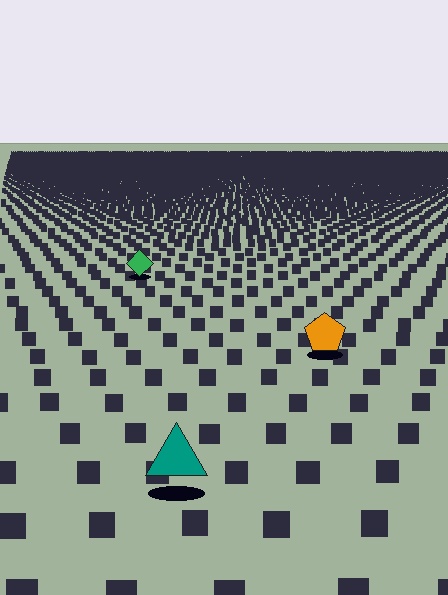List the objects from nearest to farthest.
From nearest to farthest: the teal triangle, the orange pentagon, the green diamond.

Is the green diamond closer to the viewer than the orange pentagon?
No. The orange pentagon is closer — you can tell from the texture gradient: the ground texture is coarser near it.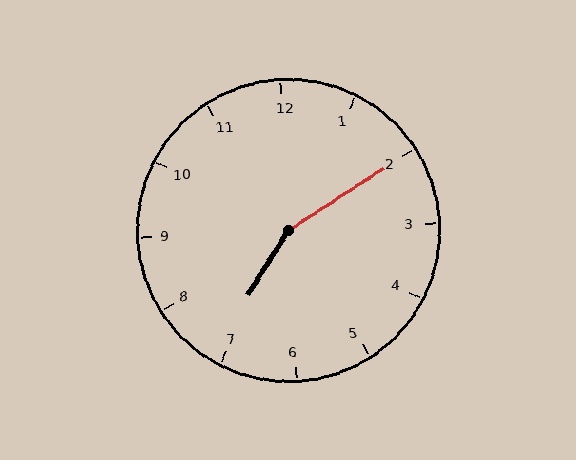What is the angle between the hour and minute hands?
Approximately 155 degrees.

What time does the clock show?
7:10.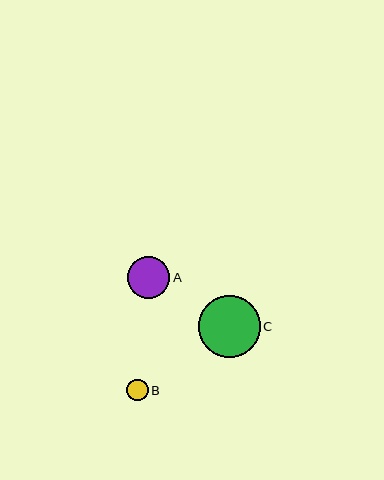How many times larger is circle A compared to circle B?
Circle A is approximately 2.0 times the size of circle B.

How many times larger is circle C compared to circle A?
Circle C is approximately 1.4 times the size of circle A.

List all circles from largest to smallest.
From largest to smallest: C, A, B.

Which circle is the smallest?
Circle B is the smallest with a size of approximately 22 pixels.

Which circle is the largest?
Circle C is the largest with a size of approximately 61 pixels.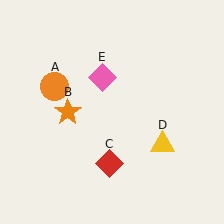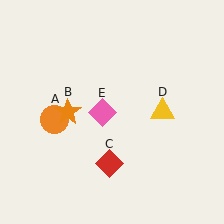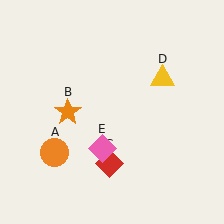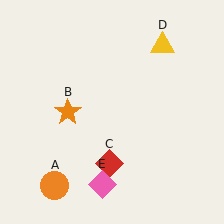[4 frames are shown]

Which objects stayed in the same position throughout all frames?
Orange star (object B) and red diamond (object C) remained stationary.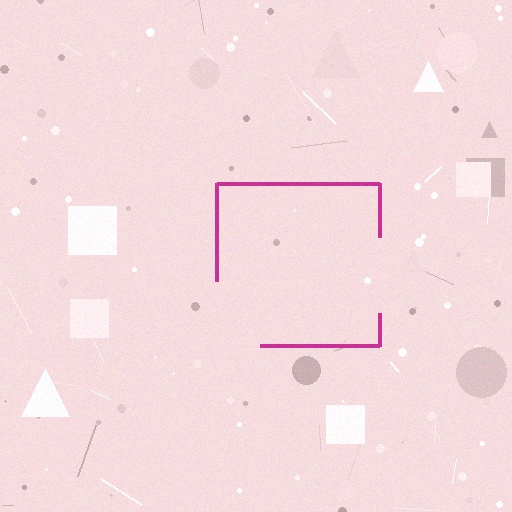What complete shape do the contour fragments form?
The contour fragments form a square.